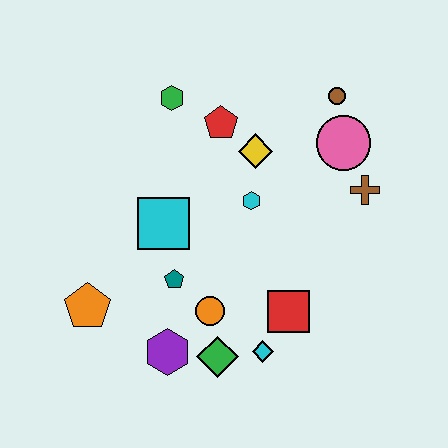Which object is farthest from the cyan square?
The brown circle is farthest from the cyan square.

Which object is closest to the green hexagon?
The red pentagon is closest to the green hexagon.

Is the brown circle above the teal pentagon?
Yes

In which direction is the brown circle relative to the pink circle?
The brown circle is above the pink circle.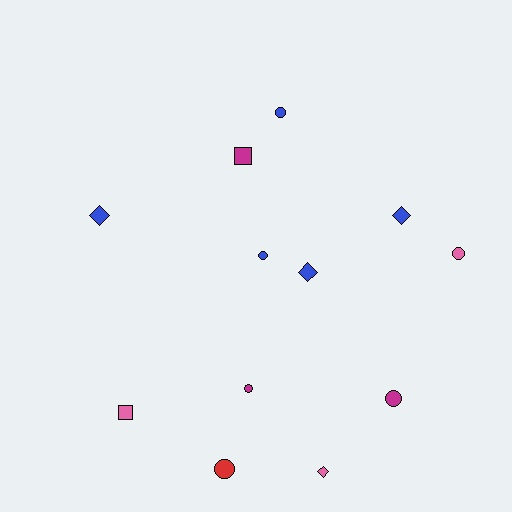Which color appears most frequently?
Blue, with 5 objects.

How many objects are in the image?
There are 12 objects.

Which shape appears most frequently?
Circle, with 6 objects.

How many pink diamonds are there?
There is 1 pink diamond.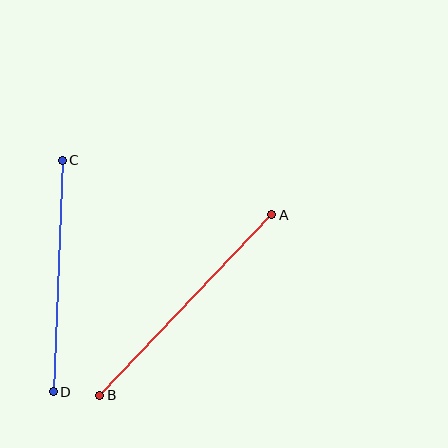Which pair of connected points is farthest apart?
Points A and B are farthest apart.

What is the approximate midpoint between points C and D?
The midpoint is at approximately (58, 276) pixels.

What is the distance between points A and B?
The distance is approximately 249 pixels.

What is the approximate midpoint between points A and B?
The midpoint is at approximately (186, 305) pixels.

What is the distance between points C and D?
The distance is approximately 232 pixels.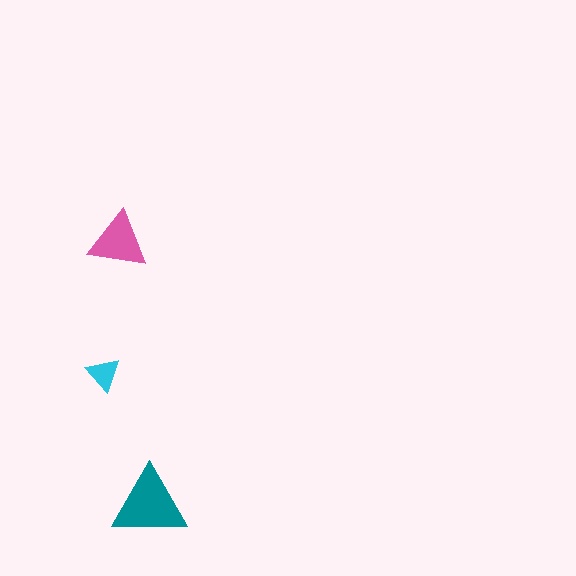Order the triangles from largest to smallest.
the teal one, the pink one, the cyan one.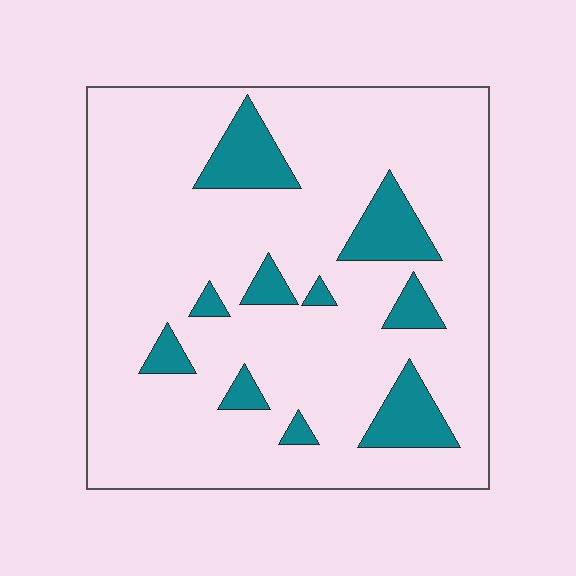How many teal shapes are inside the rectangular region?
10.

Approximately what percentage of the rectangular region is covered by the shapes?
Approximately 15%.